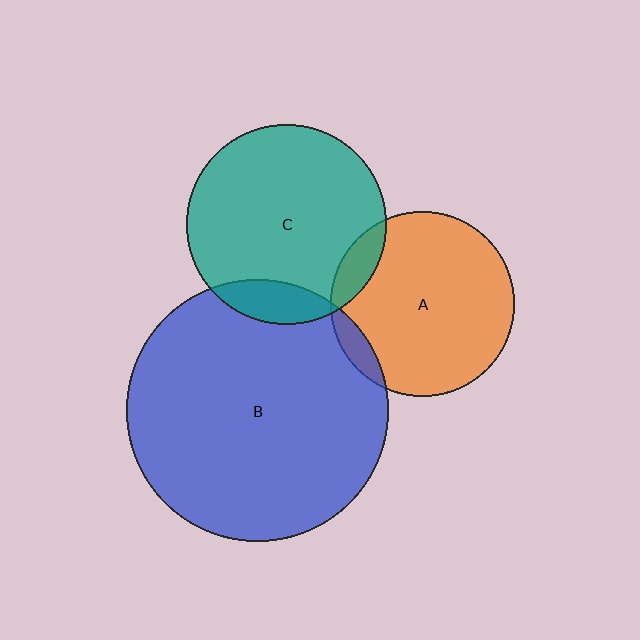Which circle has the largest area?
Circle B (blue).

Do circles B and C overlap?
Yes.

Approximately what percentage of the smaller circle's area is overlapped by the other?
Approximately 10%.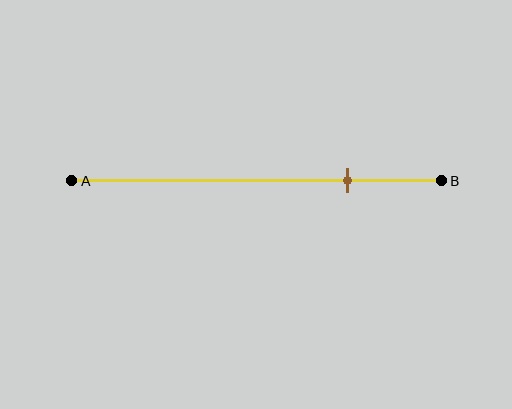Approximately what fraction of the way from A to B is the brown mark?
The brown mark is approximately 75% of the way from A to B.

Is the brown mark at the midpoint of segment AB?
No, the mark is at about 75% from A, not at the 50% midpoint.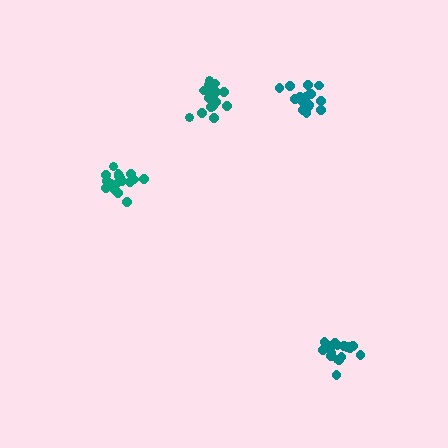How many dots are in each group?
Group 1: 17 dots, Group 2: 16 dots, Group 3: 17 dots, Group 4: 17 dots (67 total).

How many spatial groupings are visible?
There are 4 spatial groupings.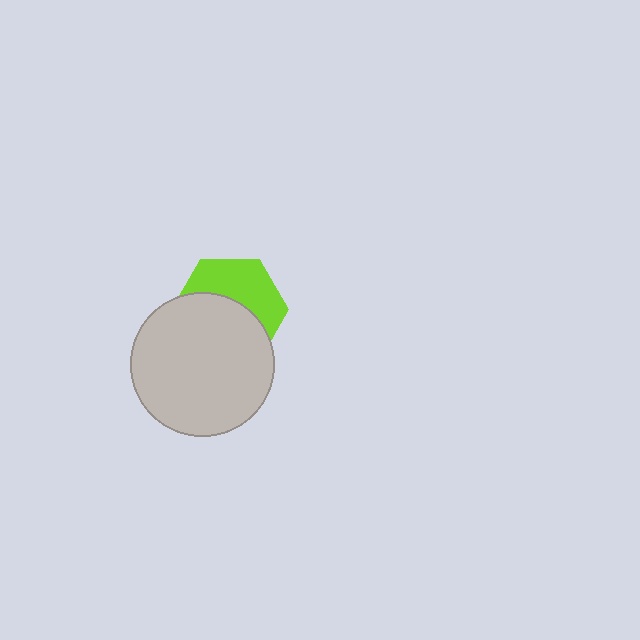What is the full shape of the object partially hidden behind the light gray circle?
The partially hidden object is a lime hexagon.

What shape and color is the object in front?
The object in front is a light gray circle.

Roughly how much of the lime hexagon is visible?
A small part of it is visible (roughly 44%).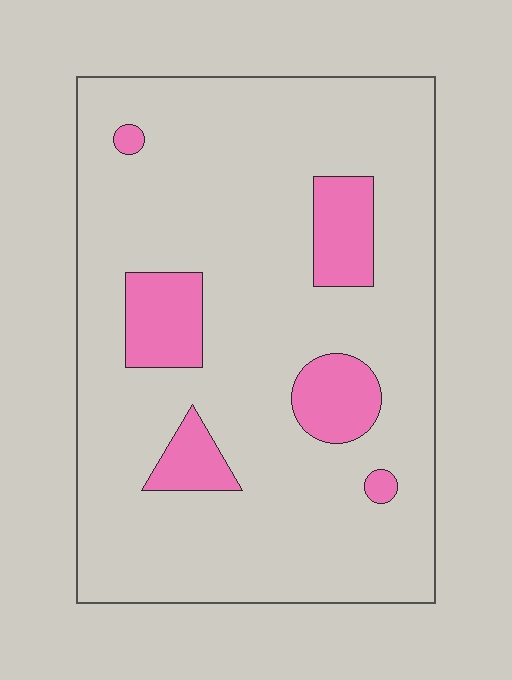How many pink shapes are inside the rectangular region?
6.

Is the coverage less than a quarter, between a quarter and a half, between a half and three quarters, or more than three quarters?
Less than a quarter.